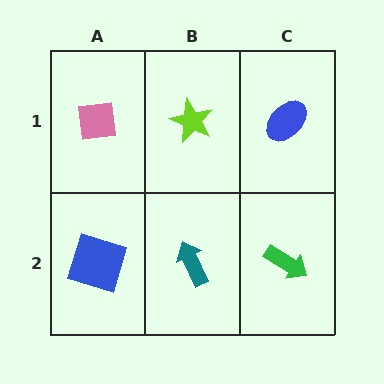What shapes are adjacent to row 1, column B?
A teal arrow (row 2, column B), a pink square (row 1, column A), a blue ellipse (row 1, column C).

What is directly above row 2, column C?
A blue ellipse.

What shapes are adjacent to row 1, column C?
A green arrow (row 2, column C), a lime star (row 1, column B).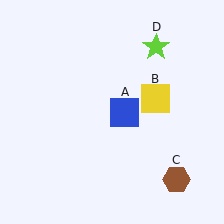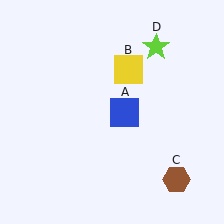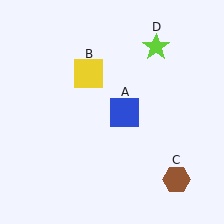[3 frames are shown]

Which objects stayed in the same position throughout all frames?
Blue square (object A) and brown hexagon (object C) and lime star (object D) remained stationary.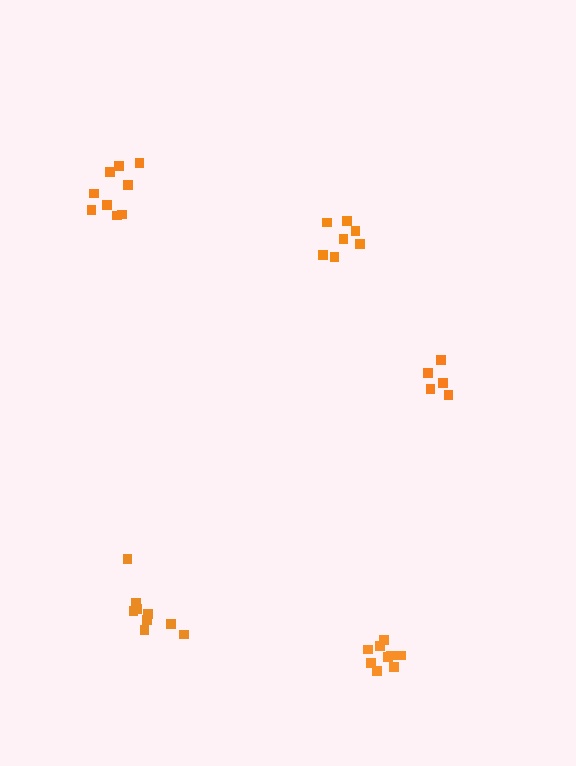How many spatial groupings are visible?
There are 5 spatial groupings.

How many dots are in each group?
Group 1: 9 dots, Group 2: 9 dots, Group 3: 9 dots, Group 4: 5 dots, Group 5: 7 dots (39 total).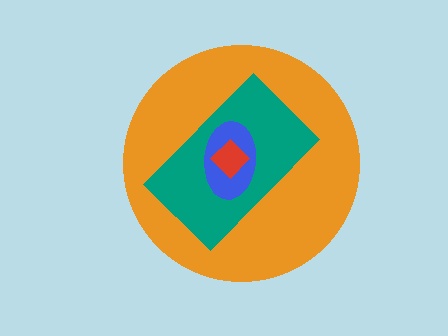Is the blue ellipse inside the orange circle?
Yes.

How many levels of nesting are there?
4.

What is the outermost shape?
The orange circle.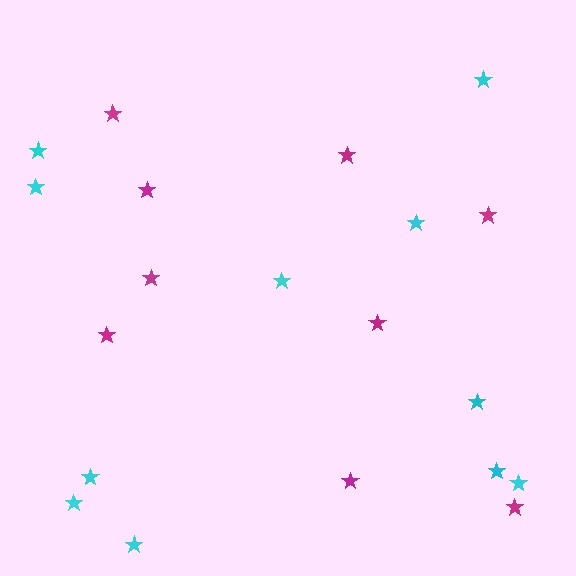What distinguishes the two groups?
There are 2 groups: one group of magenta stars (9) and one group of cyan stars (11).